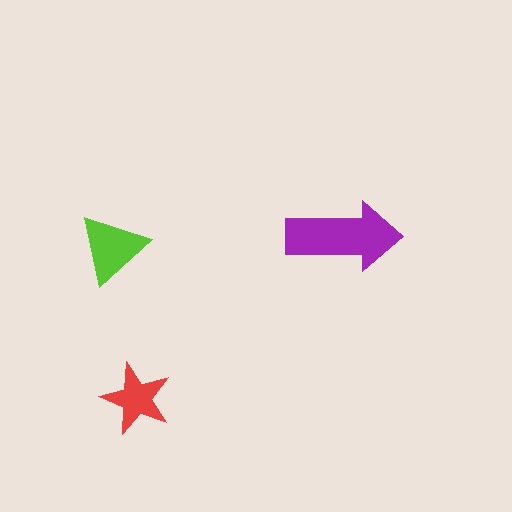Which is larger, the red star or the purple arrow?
The purple arrow.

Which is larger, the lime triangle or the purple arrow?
The purple arrow.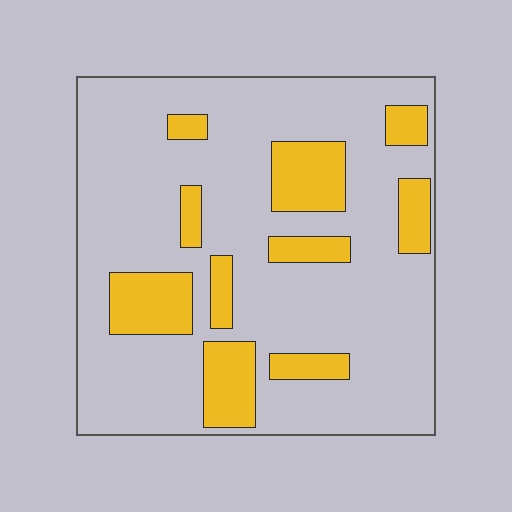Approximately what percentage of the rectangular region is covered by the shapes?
Approximately 20%.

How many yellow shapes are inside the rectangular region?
10.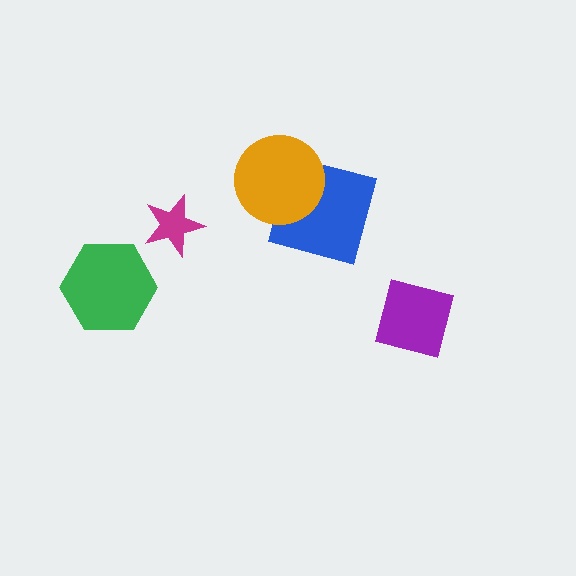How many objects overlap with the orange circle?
1 object overlaps with the orange circle.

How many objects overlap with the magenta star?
0 objects overlap with the magenta star.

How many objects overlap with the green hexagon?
0 objects overlap with the green hexagon.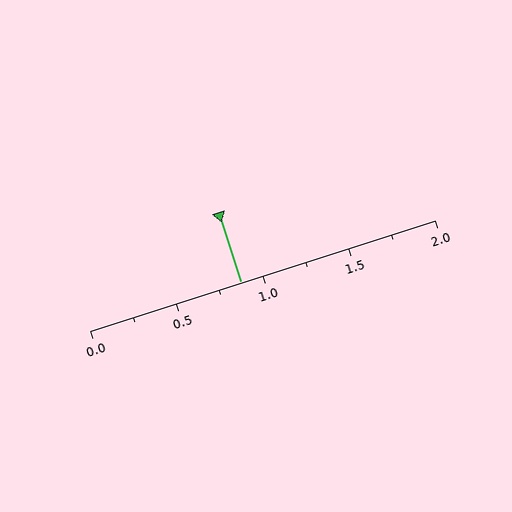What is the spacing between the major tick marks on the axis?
The major ticks are spaced 0.5 apart.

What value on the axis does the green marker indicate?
The marker indicates approximately 0.88.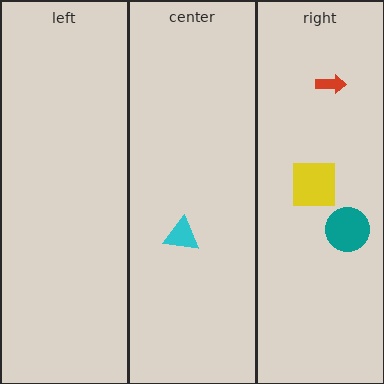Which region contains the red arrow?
The right region.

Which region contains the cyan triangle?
The center region.